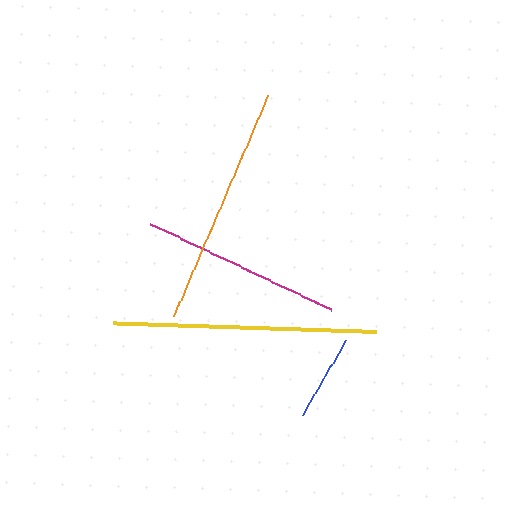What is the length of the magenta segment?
The magenta segment is approximately 200 pixels long.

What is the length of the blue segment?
The blue segment is approximately 87 pixels long.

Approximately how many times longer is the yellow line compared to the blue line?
The yellow line is approximately 3.0 times the length of the blue line.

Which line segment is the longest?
The yellow line is the longest at approximately 262 pixels.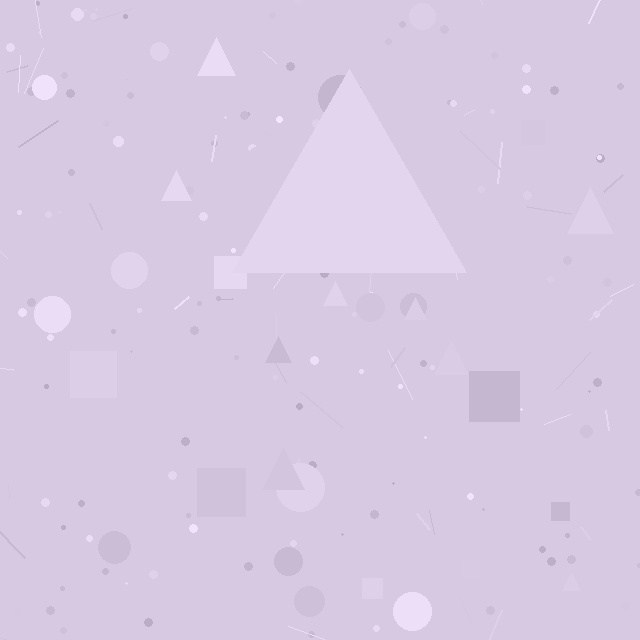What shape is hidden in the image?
A triangle is hidden in the image.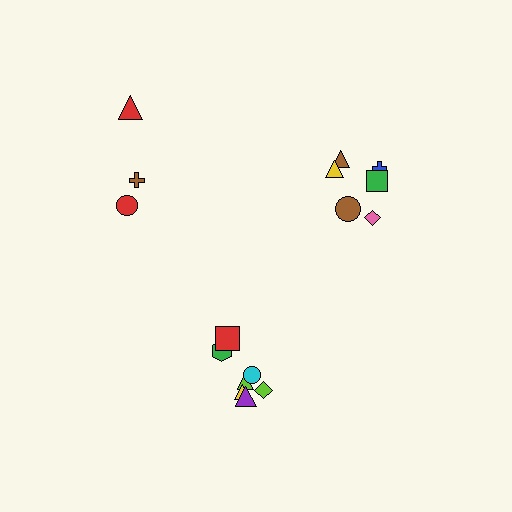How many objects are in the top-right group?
There are 6 objects.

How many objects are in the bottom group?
There are 7 objects.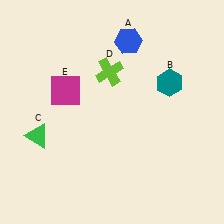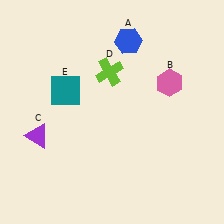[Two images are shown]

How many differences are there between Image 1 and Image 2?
There are 3 differences between the two images.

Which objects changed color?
B changed from teal to pink. C changed from green to purple. E changed from magenta to teal.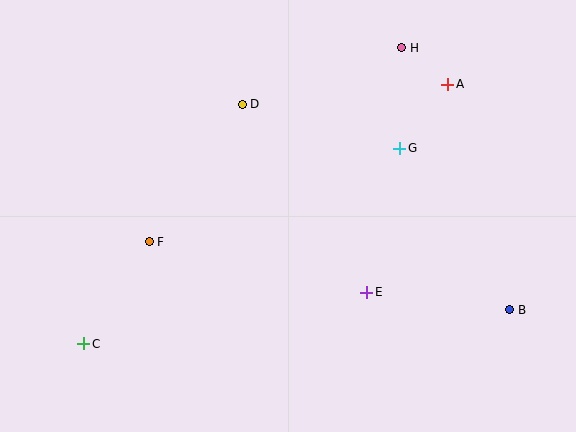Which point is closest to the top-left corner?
Point D is closest to the top-left corner.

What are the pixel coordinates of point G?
Point G is at (400, 148).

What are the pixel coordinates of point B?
Point B is at (510, 310).